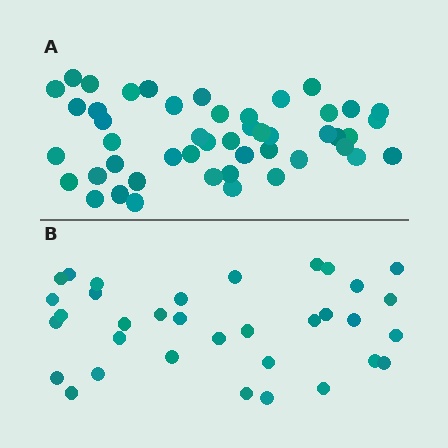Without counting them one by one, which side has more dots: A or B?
Region A (the top region) has more dots.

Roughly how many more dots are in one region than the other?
Region A has approximately 15 more dots than region B.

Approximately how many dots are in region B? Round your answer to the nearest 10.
About 30 dots. (The exact count is 34, which rounds to 30.)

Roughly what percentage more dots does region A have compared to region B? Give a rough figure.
About 40% more.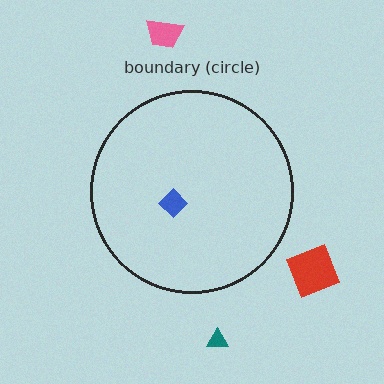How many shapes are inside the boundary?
1 inside, 3 outside.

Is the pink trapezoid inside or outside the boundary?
Outside.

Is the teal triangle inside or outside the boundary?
Outside.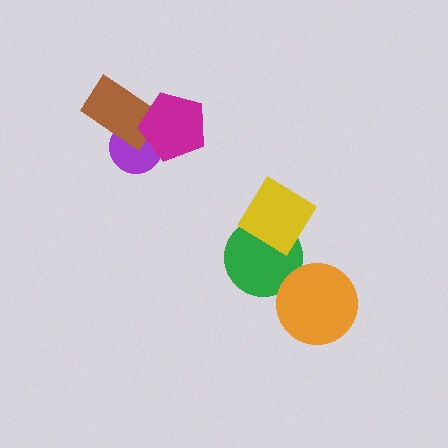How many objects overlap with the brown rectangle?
2 objects overlap with the brown rectangle.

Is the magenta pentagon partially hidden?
No, no other shape covers it.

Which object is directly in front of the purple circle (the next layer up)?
The brown rectangle is directly in front of the purple circle.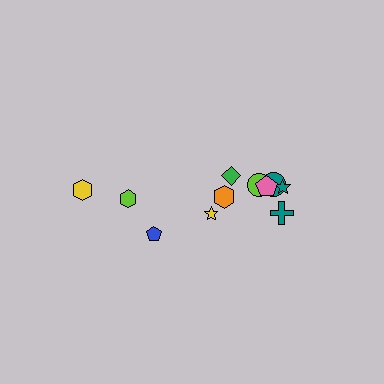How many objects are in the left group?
There are 3 objects.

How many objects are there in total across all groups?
There are 11 objects.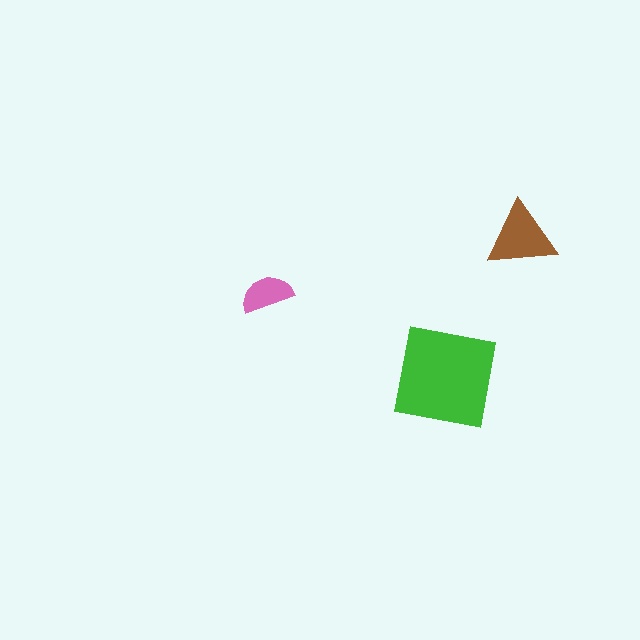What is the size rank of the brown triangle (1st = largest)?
2nd.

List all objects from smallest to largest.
The pink semicircle, the brown triangle, the green square.